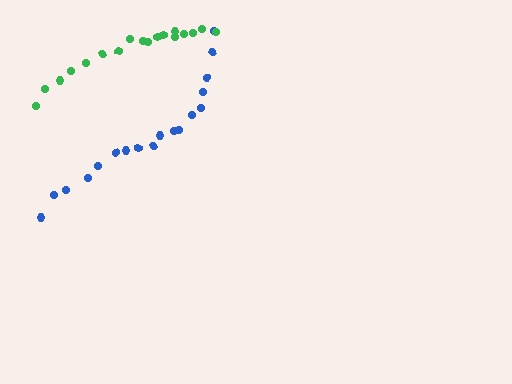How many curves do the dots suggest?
There are 2 distinct paths.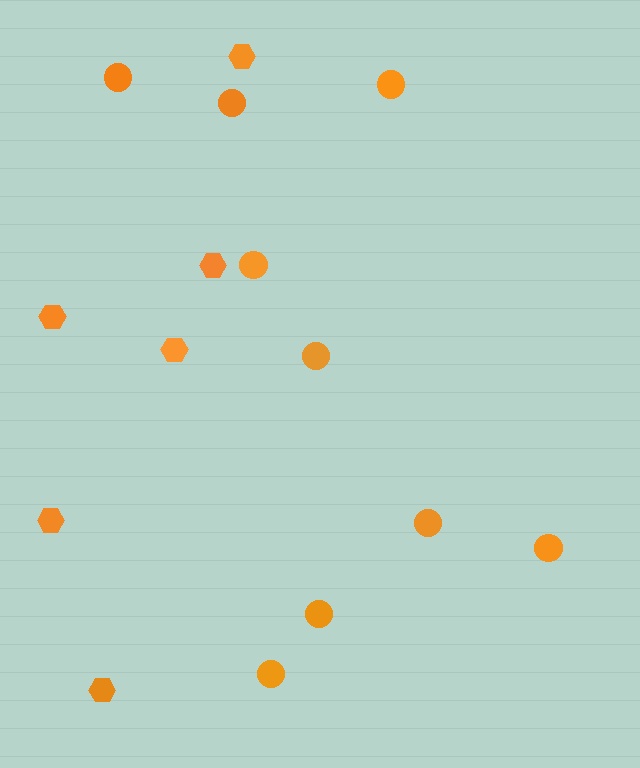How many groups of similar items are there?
There are 2 groups: one group of hexagons (6) and one group of circles (9).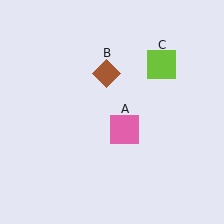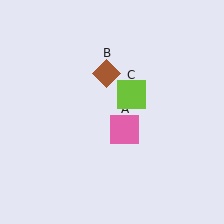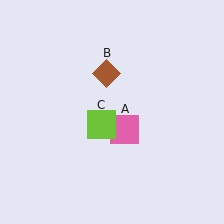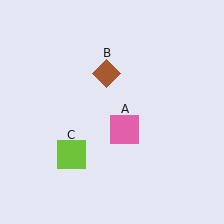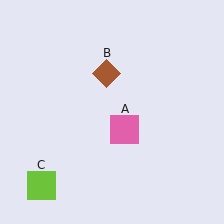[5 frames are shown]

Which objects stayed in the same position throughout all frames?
Pink square (object A) and brown diamond (object B) remained stationary.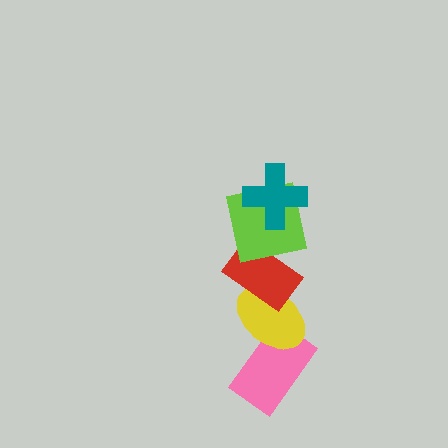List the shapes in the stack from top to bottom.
From top to bottom: the teal cross, the lime square, the red rectangle, the yellow ellipse, the pink rectangle.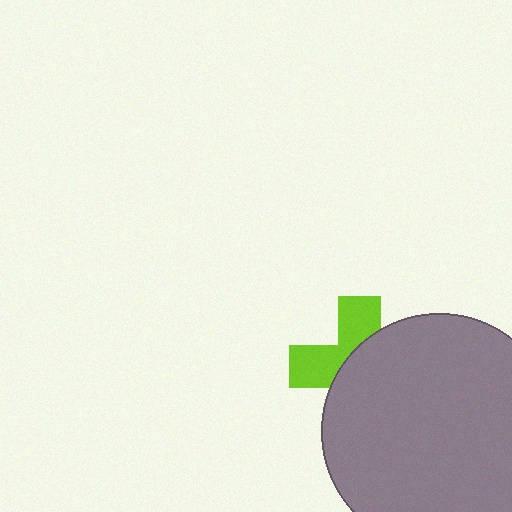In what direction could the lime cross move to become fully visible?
The lime cross could move toward the upper-left. That would shift it out from behind the gray circle entirely.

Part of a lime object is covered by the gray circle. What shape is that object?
It is a cross.